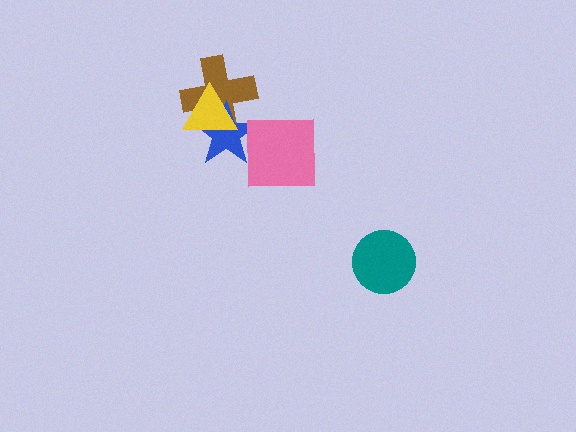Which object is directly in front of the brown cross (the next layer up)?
The blue star is directly in front of the brown cross.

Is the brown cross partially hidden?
Yes, it is partially covered by another shape.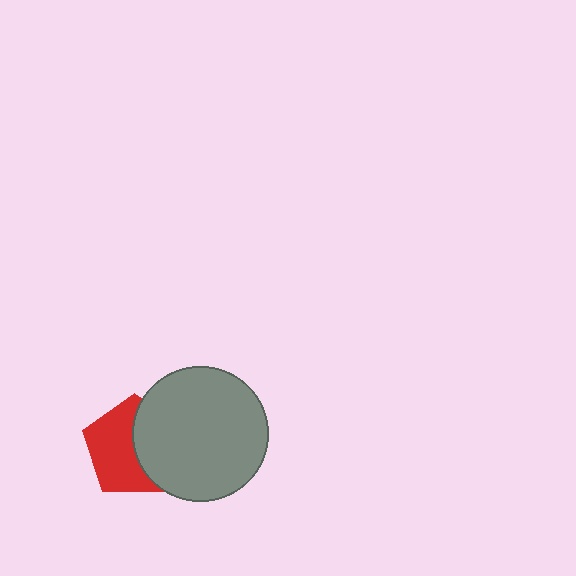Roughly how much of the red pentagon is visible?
About half of it is visible (roughly 57%).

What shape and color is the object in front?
The object in front is a gray circle.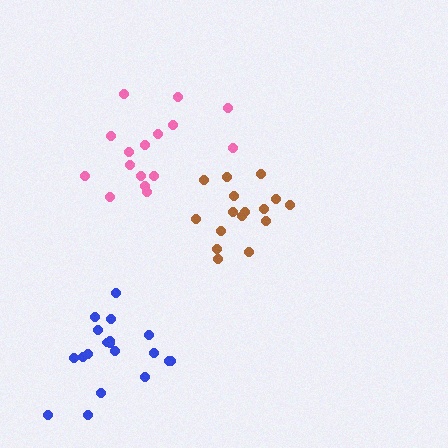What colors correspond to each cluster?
The clusters are colored: pink, blue, brown.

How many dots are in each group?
Group 1: 16 dots, Group 2: 19 dots, Group 3: 16 dots (51 total).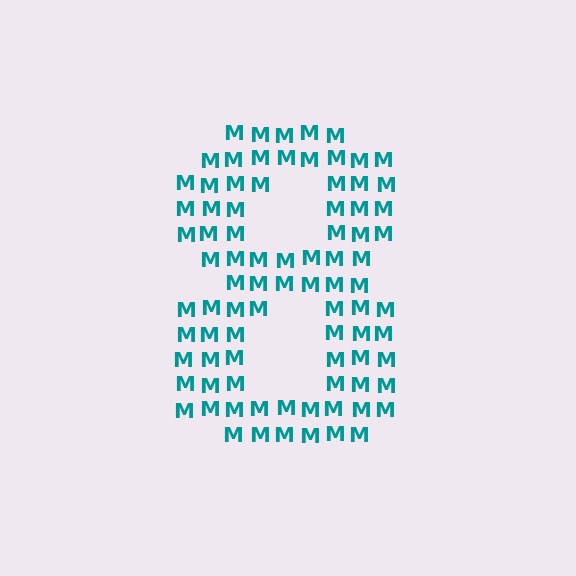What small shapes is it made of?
It is made of small letter M's.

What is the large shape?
The large shape is the digit 8.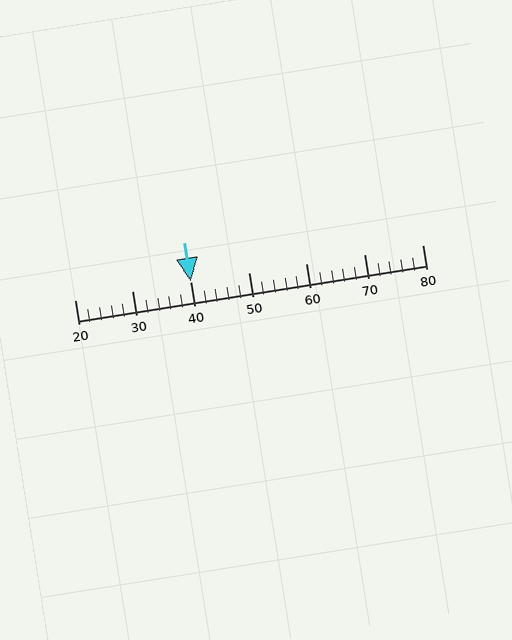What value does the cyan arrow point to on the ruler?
The cyan arrow points to approximately 40.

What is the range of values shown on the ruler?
The ruler shows values from 20 to 80.